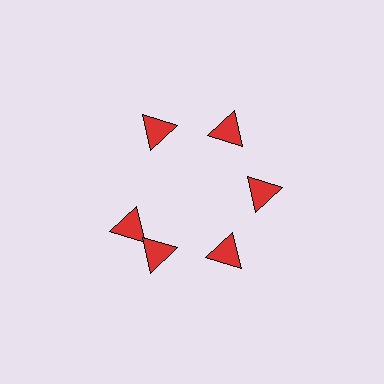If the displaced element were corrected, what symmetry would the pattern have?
It would have 6-fold rotational symmetry — the pattern would map onto itself every 60 degrees.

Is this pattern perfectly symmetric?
No. The 6 red triangles are arranged in a ring, but one element near the 9 o'clock position is rotated out of alignment along the ring, breaking the 6-fold rotational symmetry.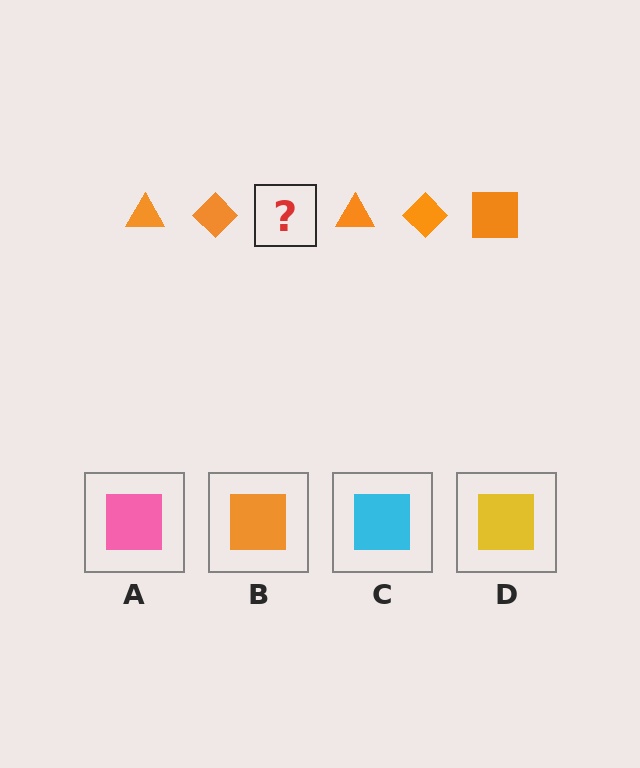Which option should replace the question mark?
Option B.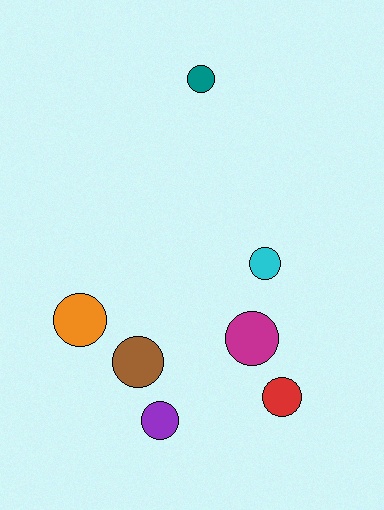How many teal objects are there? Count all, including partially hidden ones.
There is 1 teal object.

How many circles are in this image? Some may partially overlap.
There are 7 circles.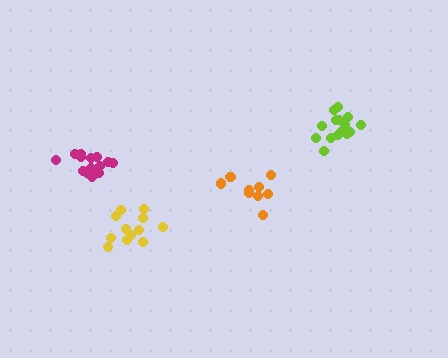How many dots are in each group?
Group 1: 9 dots, Group 2: 12 dots, Group 3: 15 dots, Group 4: 14 dots (50 total).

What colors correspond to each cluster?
The clusters are colored: orange, yellow, lime, magenta.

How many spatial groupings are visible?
There are 4 spatial groupings.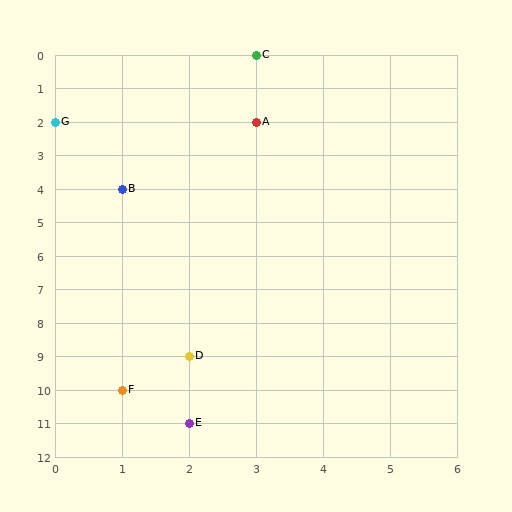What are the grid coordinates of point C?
Point C is at grid coordinates (3, 0).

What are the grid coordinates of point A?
Point A is at grid coordinates (3, 2).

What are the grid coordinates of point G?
Point G is at grid coordinates (0, 2).